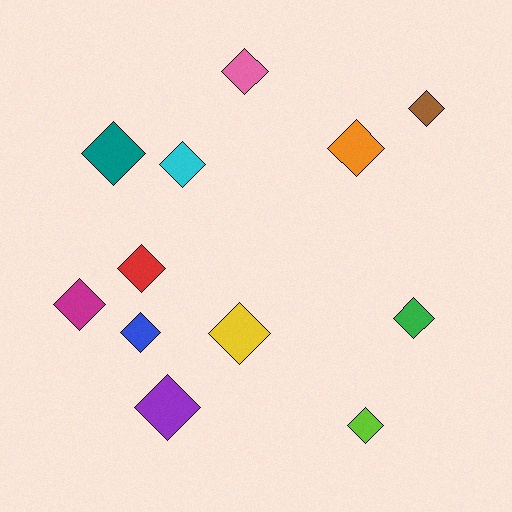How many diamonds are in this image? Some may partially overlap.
There are 12 diamonds.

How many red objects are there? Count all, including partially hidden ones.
There is 1 red object.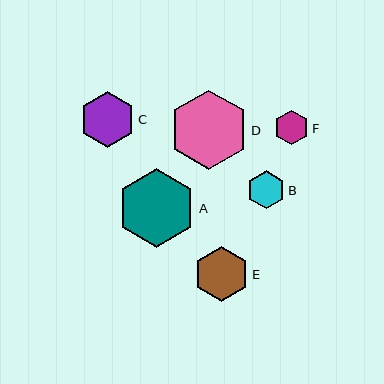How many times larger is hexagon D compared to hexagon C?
Hexagon D is approximately 1.4 times the size of hexagon C.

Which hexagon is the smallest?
Hexagon F is the smallest with a size of approximately 34 pixels.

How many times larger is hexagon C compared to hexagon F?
Hexagon C is approximately 1.6 times the size of hexagon F.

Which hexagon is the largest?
Hexagon D is the largest with a size of approximately 79 pixels.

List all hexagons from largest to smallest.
From largest to smallest: D, A, C, E, B, F.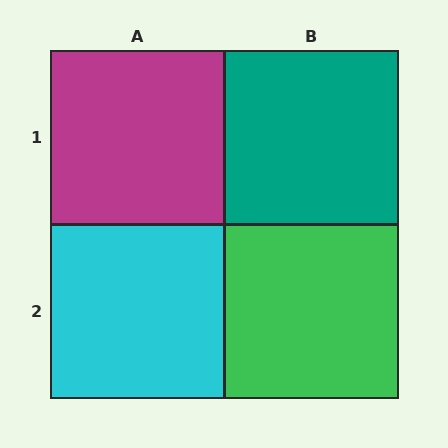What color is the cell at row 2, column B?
Green.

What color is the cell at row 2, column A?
Cyan.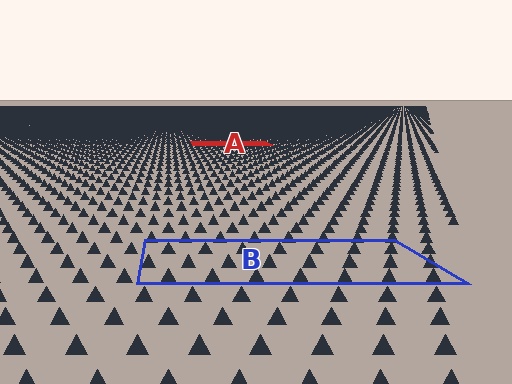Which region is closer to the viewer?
Region B is closer. The texture elements there are larger and more spread out.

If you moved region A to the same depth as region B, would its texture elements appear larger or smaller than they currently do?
They would appear larger. At a closer depth, the same texture elements are projected at a bigger on-screen size.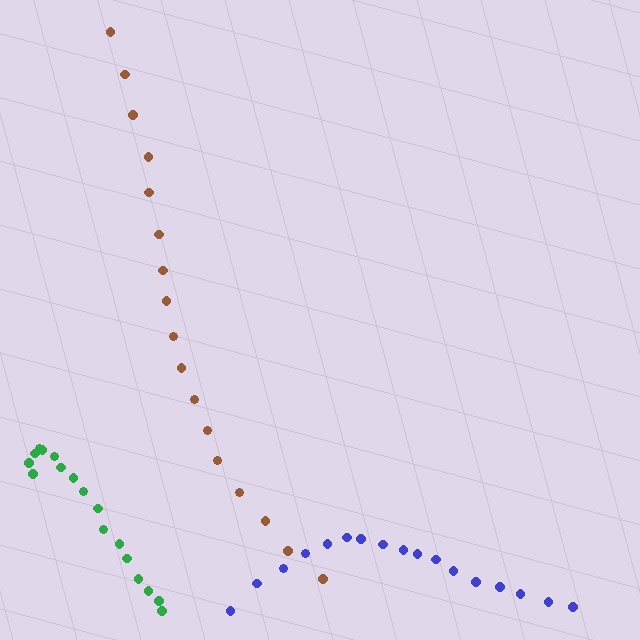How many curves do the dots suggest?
There are 3 distinct paths.